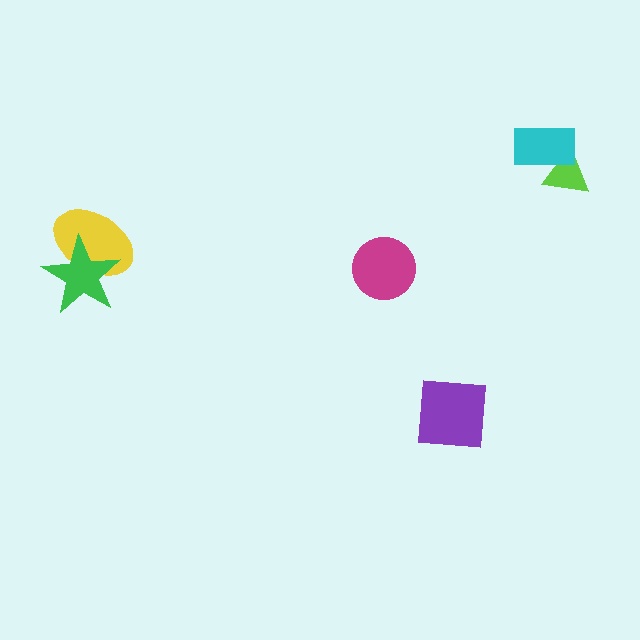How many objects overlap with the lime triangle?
1 object overlaps with the lime triangle.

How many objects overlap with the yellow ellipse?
1 object overlaps with the yellow ellipse.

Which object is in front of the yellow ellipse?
The green star is in front of the yellow ellipse.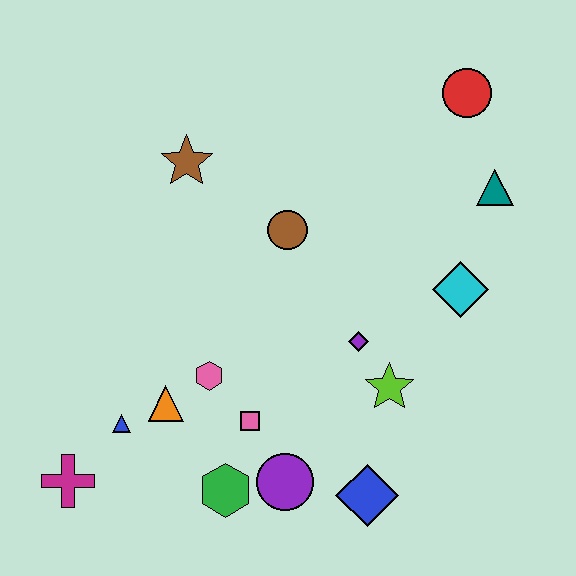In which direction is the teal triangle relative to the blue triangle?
The teal triangle is to the right of the blue triangle.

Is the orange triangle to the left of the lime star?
Yes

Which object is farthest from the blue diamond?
The red circle is farthest from the blue diamond.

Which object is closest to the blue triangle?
The orange triangle is closest to the blue triangle.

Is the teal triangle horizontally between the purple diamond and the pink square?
No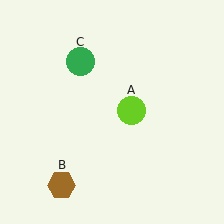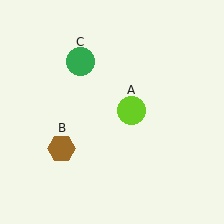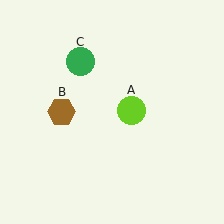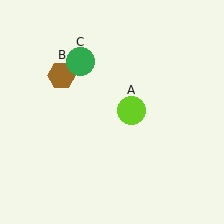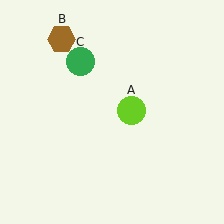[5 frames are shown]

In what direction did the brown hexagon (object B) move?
The brown hexagon (object B) moved up.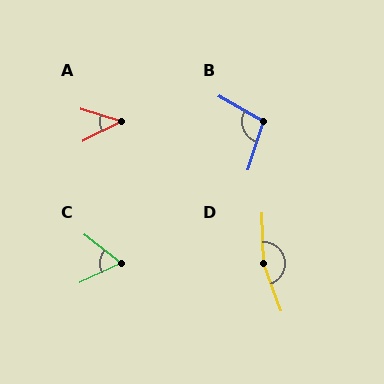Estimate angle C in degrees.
Approximately 64 degrees.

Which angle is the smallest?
A, at approximately 44 degrees.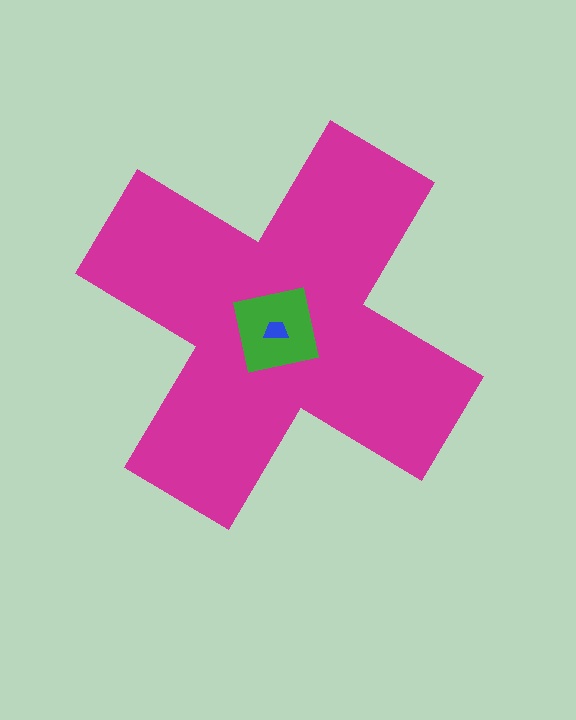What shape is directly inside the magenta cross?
The green square.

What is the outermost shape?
The magenta cross.